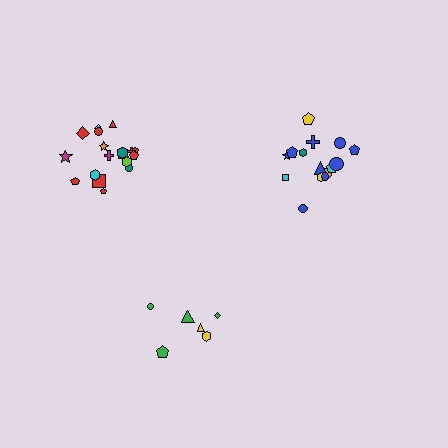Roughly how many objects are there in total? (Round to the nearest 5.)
Roughly 40 objects in total.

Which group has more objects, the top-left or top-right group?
The top-left group.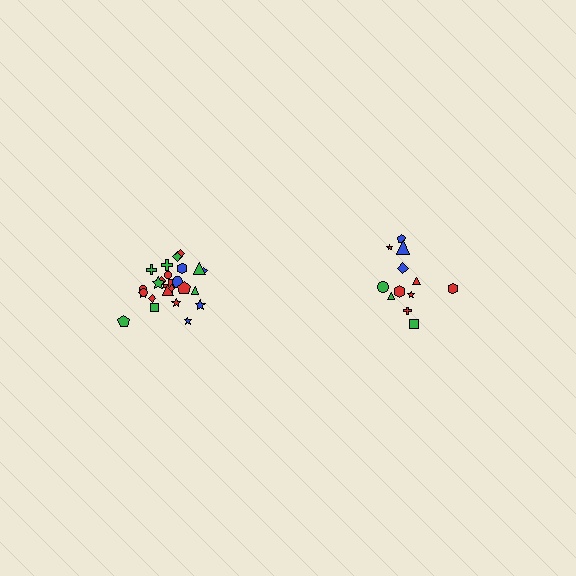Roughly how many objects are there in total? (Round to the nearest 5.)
Roughly 35 objects in total.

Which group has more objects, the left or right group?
The left group.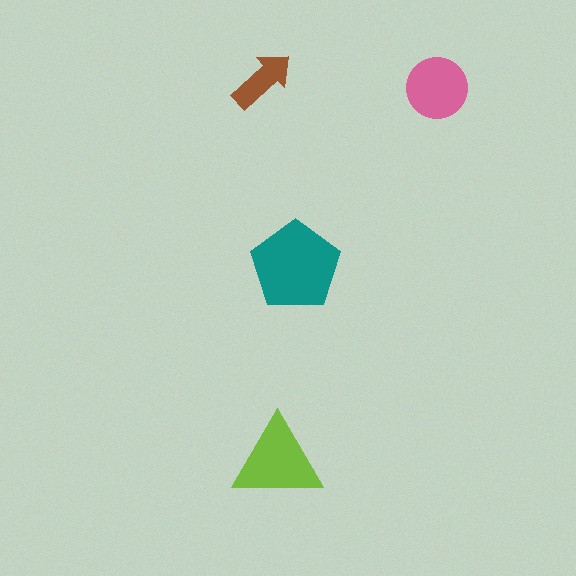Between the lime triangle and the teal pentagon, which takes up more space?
The teal pentagon.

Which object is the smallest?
The brown arrow.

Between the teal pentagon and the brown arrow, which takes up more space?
The teal pentagon.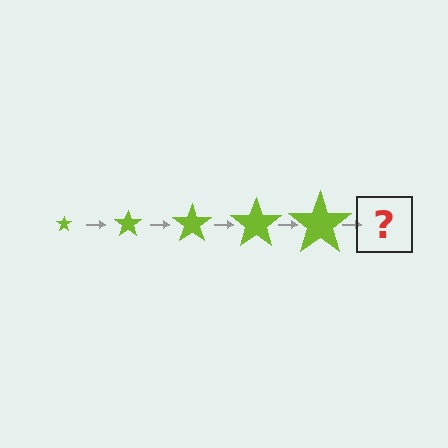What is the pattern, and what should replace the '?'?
The pattern is that the star gets progressively larger each step. The '?' should be a lime star, larger than the previous one.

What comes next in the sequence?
The next element should be a lime star, larger than the previous one.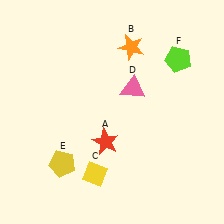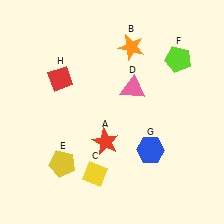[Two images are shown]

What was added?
A blue hexagon (G), a red diamond (H) were added in Image 2.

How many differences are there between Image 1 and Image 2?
There are 2 differences between the two images.